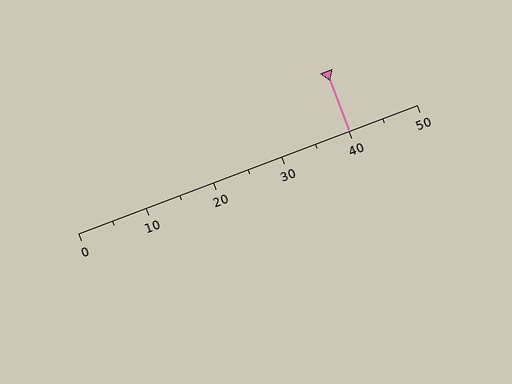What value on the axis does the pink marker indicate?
The marker indicates approximately 40.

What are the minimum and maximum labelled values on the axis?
The axis runs from 0 to 50.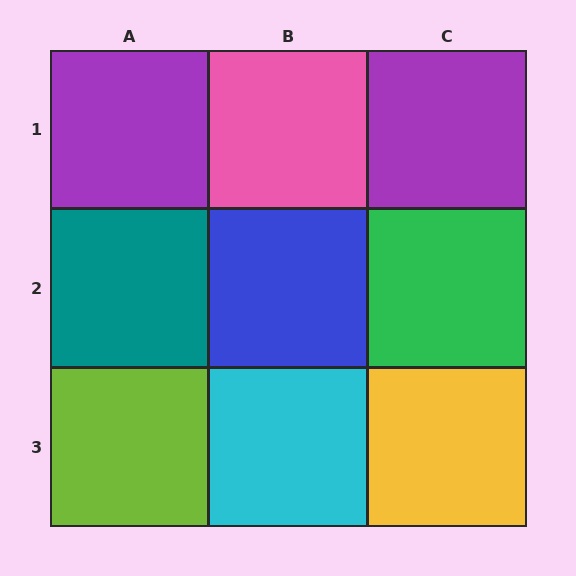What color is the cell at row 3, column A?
Lime.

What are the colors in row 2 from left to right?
Teal, blue, green.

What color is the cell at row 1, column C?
Purple.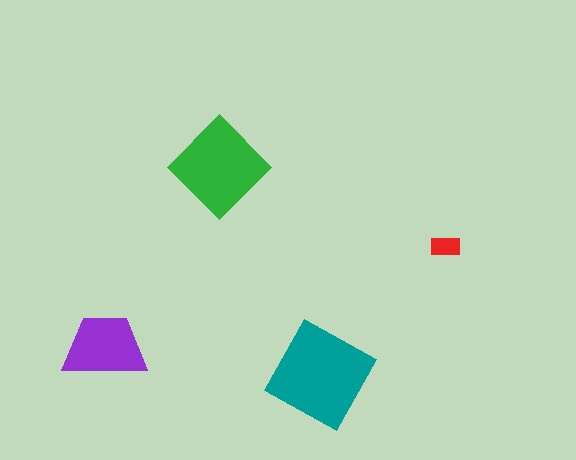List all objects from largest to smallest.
The teal square, the green diamond, the purple trapezoid, the red rectangle.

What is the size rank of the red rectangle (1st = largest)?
4th.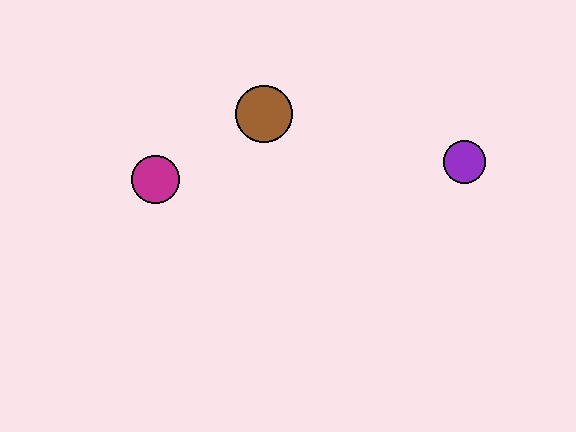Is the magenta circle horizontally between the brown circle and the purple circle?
No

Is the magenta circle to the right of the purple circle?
No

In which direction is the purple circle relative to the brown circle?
The purple circle is to the right of the brown circle.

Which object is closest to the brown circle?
The magenta circle is closest to the brown circle.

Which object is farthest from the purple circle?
The magenta circle is farthest from the purple circle.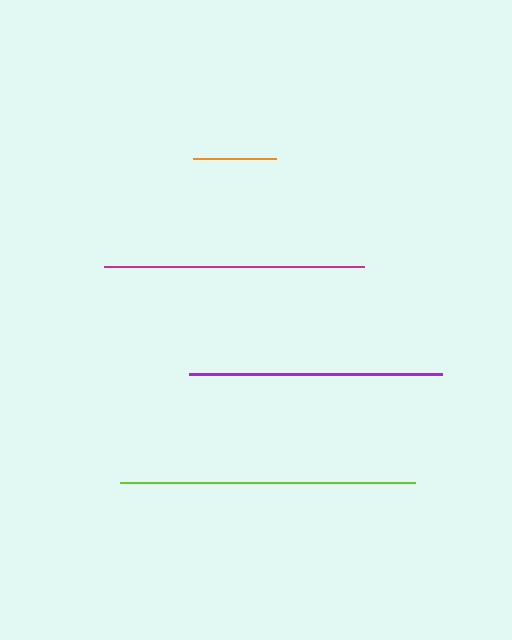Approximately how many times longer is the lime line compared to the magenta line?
The lime line is approximately 1.1 times the length of the magenta line.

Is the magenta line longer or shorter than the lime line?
The lime line is longer than the magenta line.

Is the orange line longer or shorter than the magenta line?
The magenta line is longer than the orange line.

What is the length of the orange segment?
The orange segment is approximately 82 pixels long.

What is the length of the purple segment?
The purple segment is approximately 252 pixels long.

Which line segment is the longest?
The lime line is the longest at approximately 295 pixels.